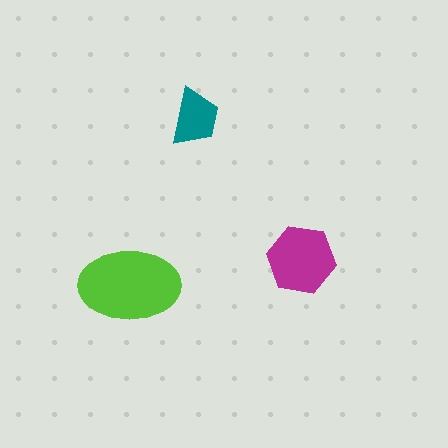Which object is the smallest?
The teal trapezoid.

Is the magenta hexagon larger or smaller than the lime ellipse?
Smaller.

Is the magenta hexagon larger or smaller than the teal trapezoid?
Larger.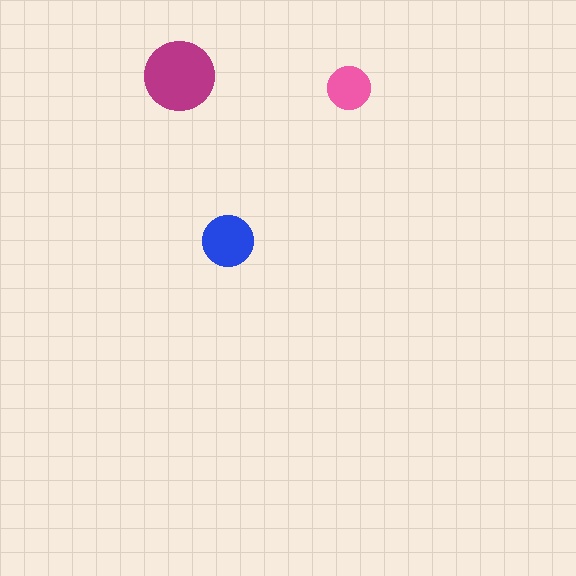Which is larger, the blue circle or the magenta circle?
The magenta one.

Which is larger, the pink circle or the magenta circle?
The magenta one.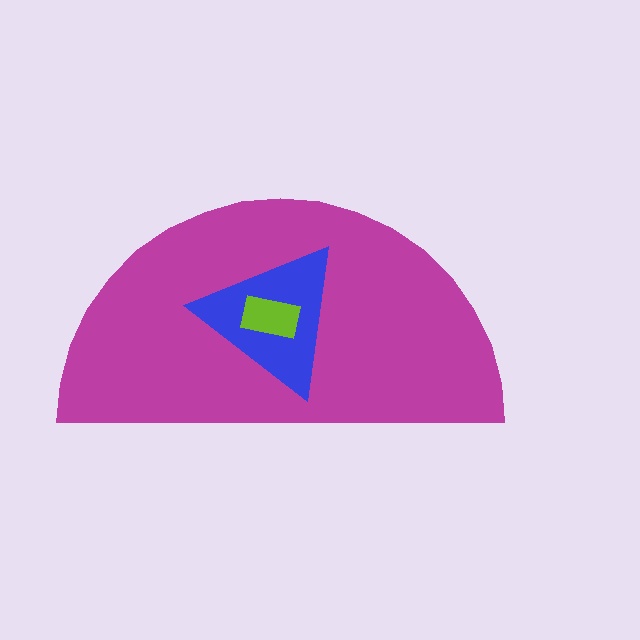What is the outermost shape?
The magenta semicircle.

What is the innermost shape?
The lime rectangle.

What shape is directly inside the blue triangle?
The lime rectangle.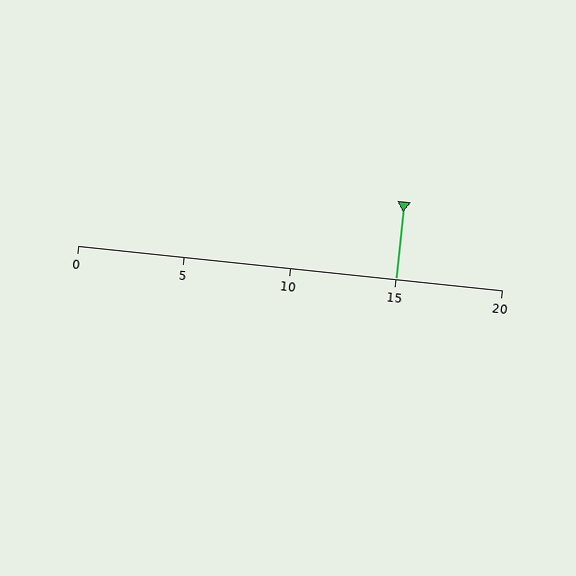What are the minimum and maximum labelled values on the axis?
The axis runs from 0 to 20.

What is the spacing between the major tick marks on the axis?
The major ticks are spaced 5 apart.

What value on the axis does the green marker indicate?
The marker indicates approximately 15.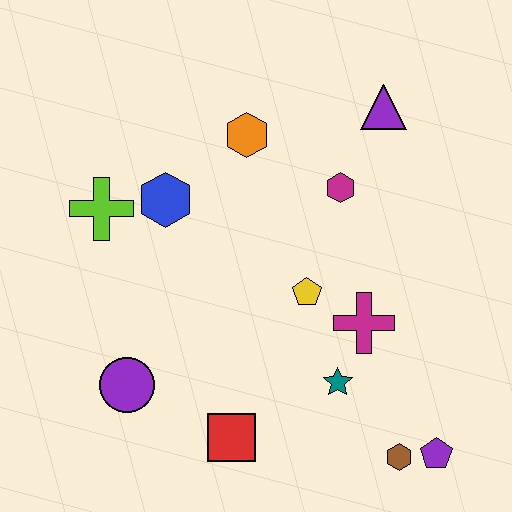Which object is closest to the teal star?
The magenta cross is closest to the teal star.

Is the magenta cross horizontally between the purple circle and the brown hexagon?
Yes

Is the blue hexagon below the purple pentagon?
No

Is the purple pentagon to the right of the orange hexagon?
Yes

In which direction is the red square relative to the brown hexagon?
The red square is to the left of the brown hexagon.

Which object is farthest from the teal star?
The lime cross is farthest from the teal star.